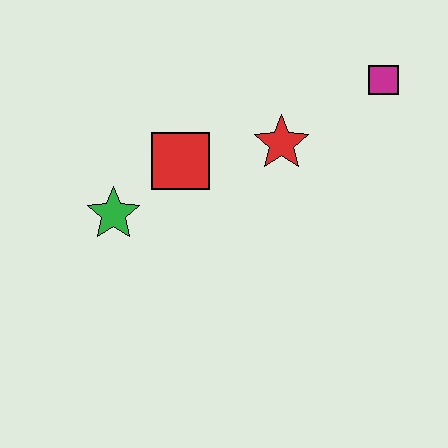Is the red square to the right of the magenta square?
No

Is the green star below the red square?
Yes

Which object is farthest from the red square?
The magenta square is farthest from the red square.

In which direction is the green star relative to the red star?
The green star is to the left of the red star.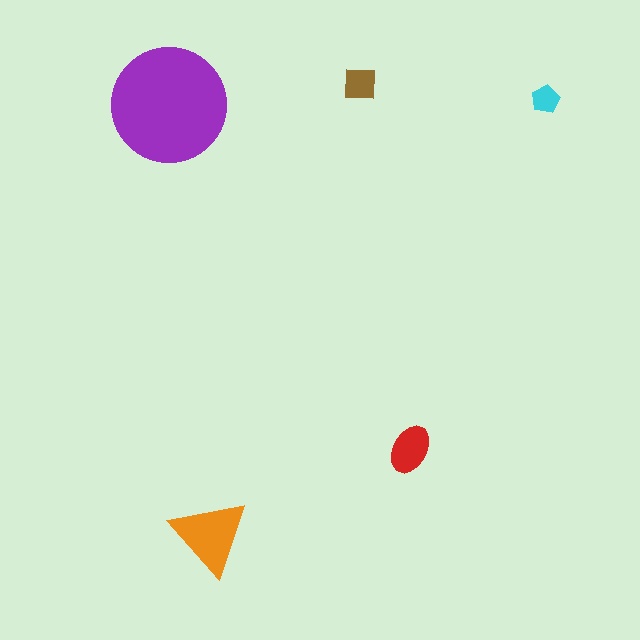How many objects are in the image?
There are 5 objects in the image.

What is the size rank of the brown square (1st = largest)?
4th.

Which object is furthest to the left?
The purple circle is leftmost.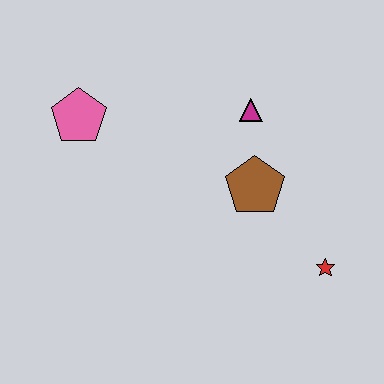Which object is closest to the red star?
The brown pentagon is closest to the red star.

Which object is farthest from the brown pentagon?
The pink pentagon is farthest from the brown pentagon.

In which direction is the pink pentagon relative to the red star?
The pink pentagon is to the left of the red star.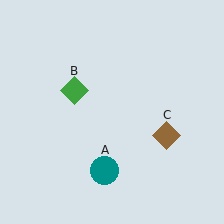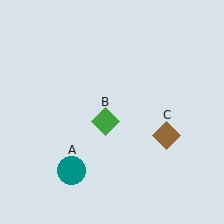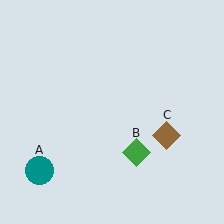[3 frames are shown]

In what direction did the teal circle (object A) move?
The teal circle (object A) moved left.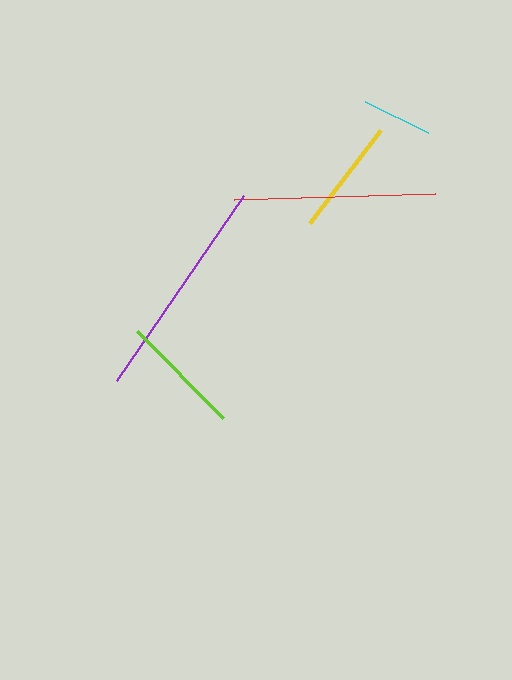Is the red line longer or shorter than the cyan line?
The red line is longer than the cyan line.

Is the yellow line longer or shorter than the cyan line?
The yellow line is longer than the cyan line.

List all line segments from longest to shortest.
From longest to shortest: purple, red, lime, yellow, cyan.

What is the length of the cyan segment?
The cyan segment is approximately 70 pixels long.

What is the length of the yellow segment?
The yellow segment is approximately 117 pixels long.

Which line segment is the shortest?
The cyan line is the shortest at approximately 70 pixels.